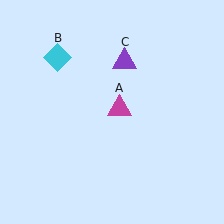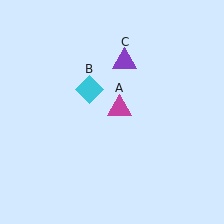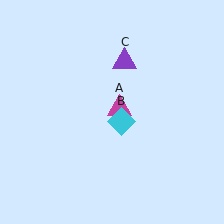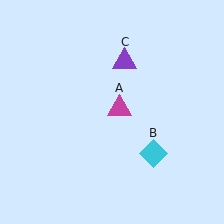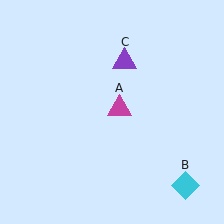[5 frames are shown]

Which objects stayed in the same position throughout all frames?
Magenta triangle (object A) and purple triangle (object C) remained stationary.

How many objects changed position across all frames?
1 object changed position: cyan diamond (object B).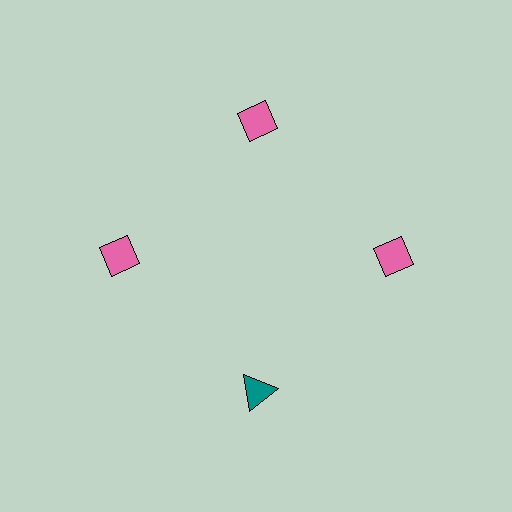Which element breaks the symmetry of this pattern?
The teal triangle at roughly the 6 o'clock position breaks the symmetry. All other shapes are pink diamonds.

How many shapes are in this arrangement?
There are 4 shapes arranged in a ring pattern.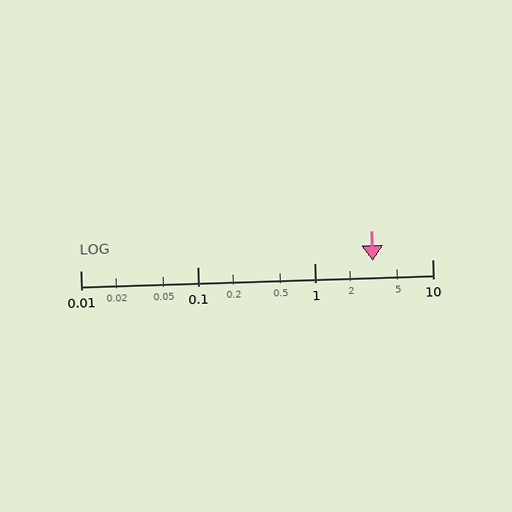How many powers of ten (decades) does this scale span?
The scale spans 3 decades, from 0.01 to 10.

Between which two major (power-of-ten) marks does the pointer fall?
The pointer is between 1 and 10.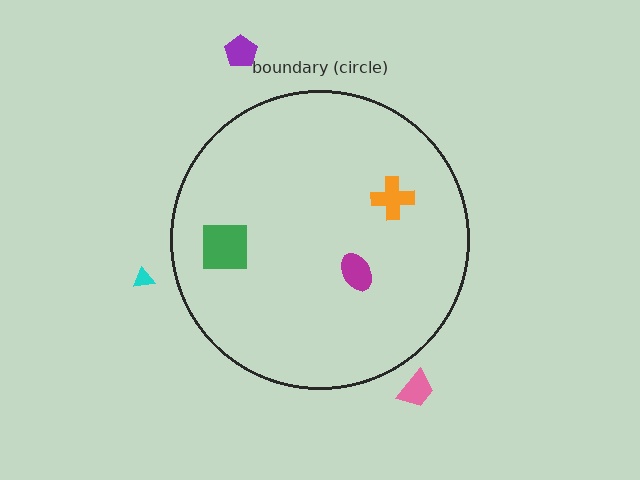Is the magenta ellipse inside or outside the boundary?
Inside.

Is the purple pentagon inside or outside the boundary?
Outside.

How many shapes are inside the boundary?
3 inside, 3 outside.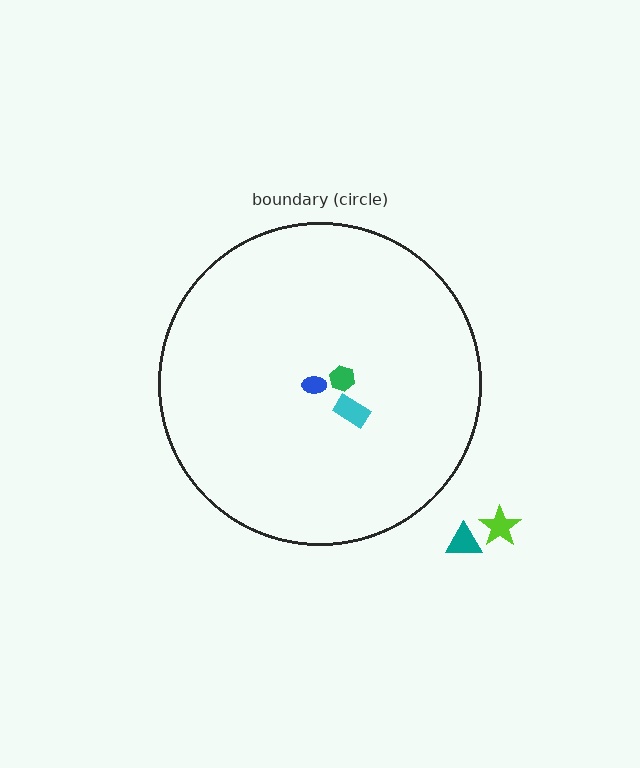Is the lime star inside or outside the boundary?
Outside.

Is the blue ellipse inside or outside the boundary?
Inside.